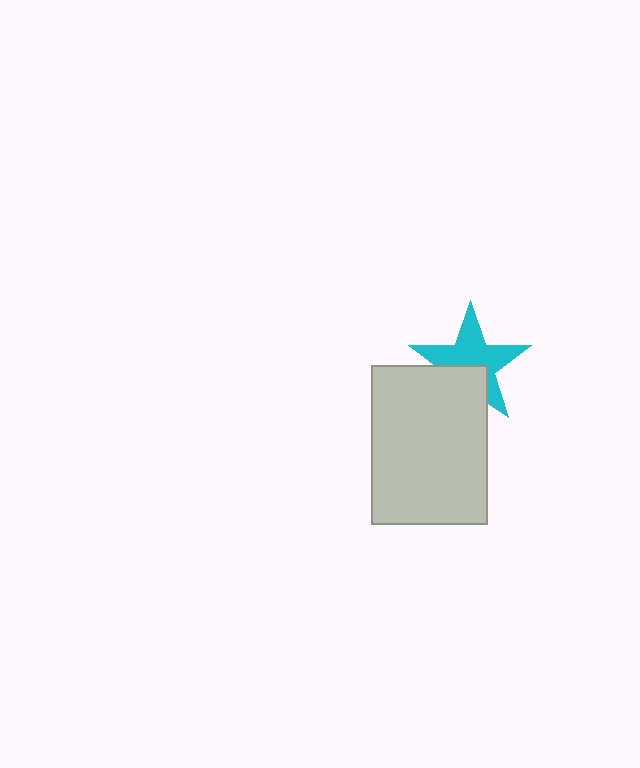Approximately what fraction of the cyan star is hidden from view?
Roughly 35% of the cyan star is hidden behind the light gray rectangle.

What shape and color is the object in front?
The object in front is a light gray rectangle.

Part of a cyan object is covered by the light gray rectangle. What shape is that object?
It is a star.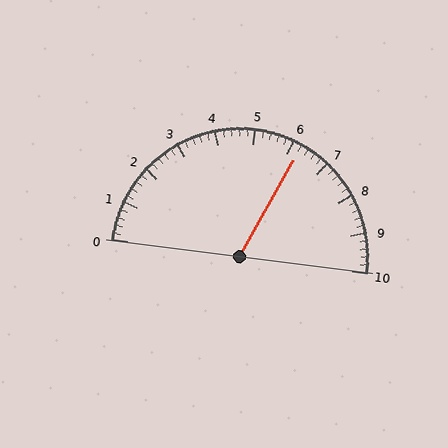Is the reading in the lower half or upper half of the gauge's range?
The reading is in the upper half of the range (0 to 10).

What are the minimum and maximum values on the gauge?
The gauge ranges from 0 to 10.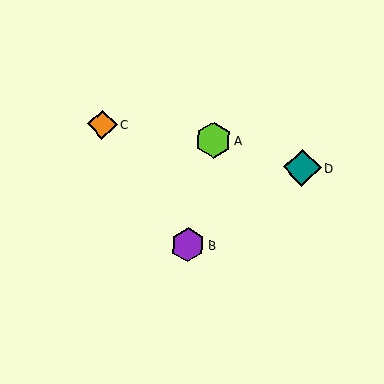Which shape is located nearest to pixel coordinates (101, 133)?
The orange diamond (labeled C) at (102, 125) is nearest to that location.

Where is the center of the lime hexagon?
The center of the lime hexagon is at (214, 140).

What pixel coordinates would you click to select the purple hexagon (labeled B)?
Click at (188, 245) to select the purple hexagon B.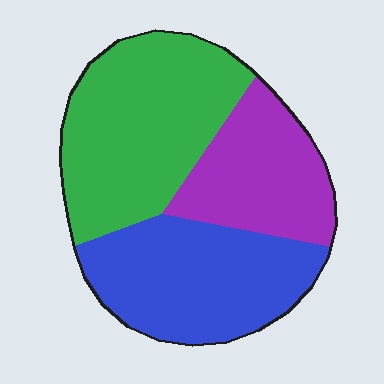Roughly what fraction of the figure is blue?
Blue takes up between a third and a half of the figure.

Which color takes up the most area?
Green, at roughly 40%.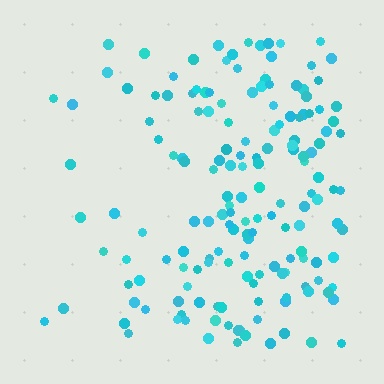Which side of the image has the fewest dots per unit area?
The left.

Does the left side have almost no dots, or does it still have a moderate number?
Still a moderate number, just noticeably fewer than the right.